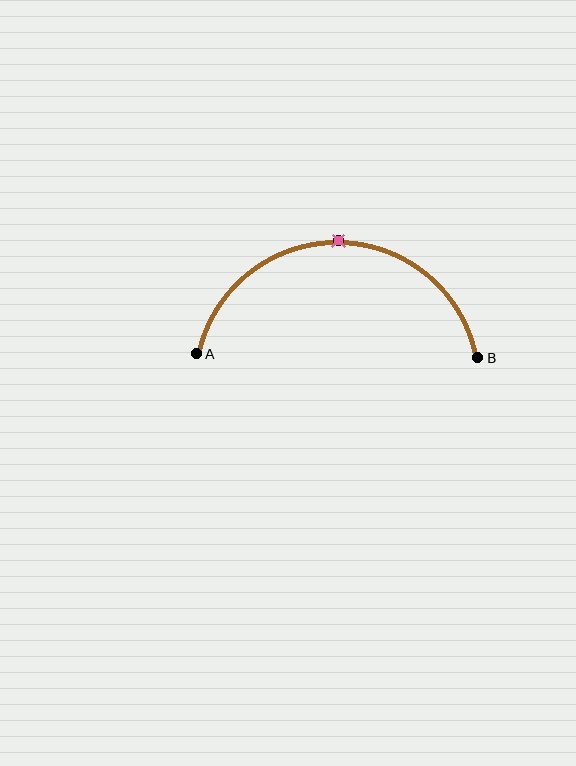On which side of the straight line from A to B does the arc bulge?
The arc bulges above the straight line connecting A and B.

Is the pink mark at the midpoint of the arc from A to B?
Yes. The pink mark lies on the arc at equal arc-length from both A and B — it is the arc midpoint.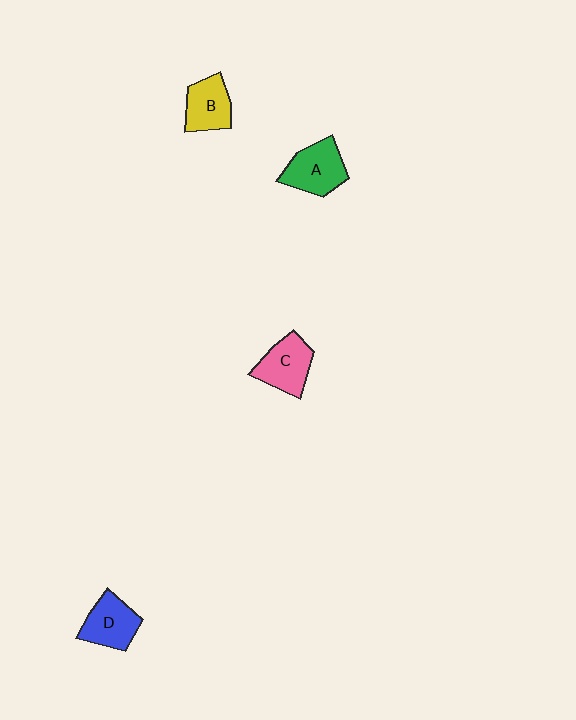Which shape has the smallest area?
Shape B (yellow).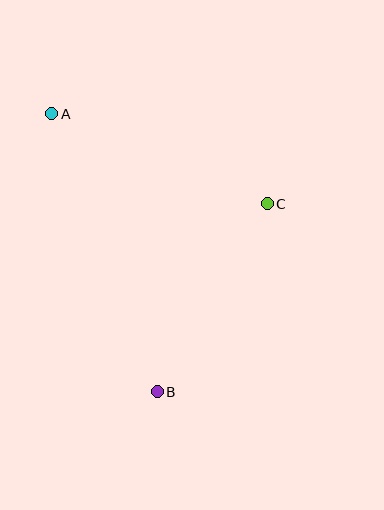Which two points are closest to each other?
Points B and C are closest to each other.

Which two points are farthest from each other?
Points A and B are farthest from each other.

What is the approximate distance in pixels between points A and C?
The distance between A and C is approximately 233 pixels.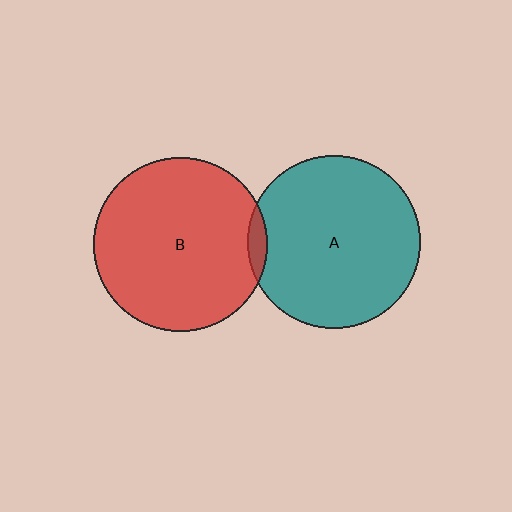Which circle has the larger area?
Circle B (red).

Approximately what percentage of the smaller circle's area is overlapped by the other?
Approximately 5%.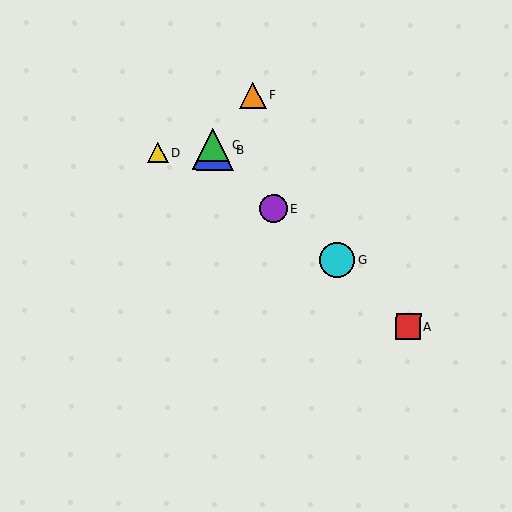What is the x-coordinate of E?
Object E is at x≈274.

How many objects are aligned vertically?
2 objects (B, C) are aligned vertically.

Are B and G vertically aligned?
No, B is at x≈213 and G is at x≈337.